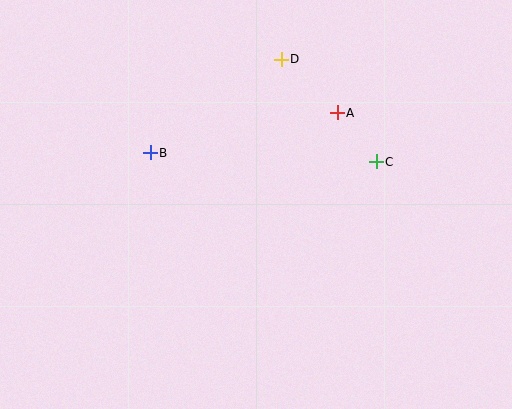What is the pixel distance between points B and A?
The distance between B and A is 191 pixels.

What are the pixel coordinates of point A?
Point A is at (337, 113).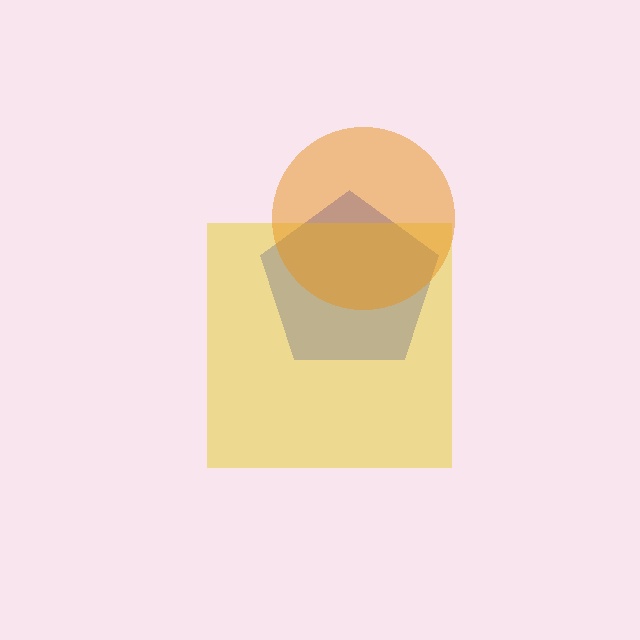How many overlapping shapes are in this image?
There are 3 overlapping shapes in the image.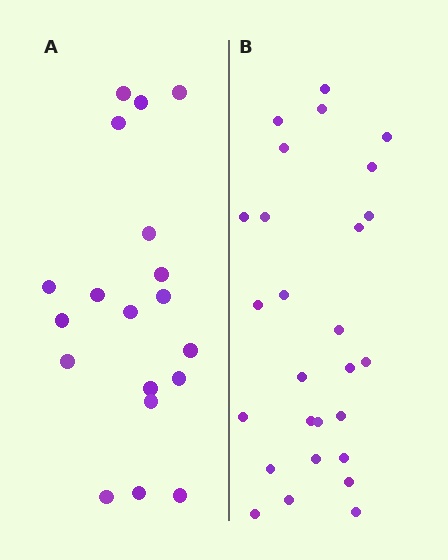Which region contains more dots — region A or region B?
Region B (the right region) has more dots.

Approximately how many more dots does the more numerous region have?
Region B has roughly 8 or so more dots than region A.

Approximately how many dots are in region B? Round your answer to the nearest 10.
About 30 dots. (The exact count is 27, which rounds to 30.)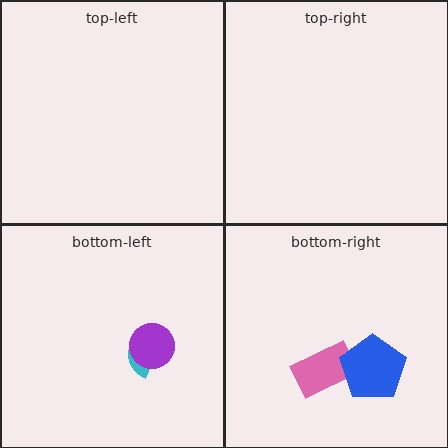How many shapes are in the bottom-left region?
2.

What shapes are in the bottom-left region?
The cyan semicircle, the purple circle.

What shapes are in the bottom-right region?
The pink rectangle, the blue pentagon.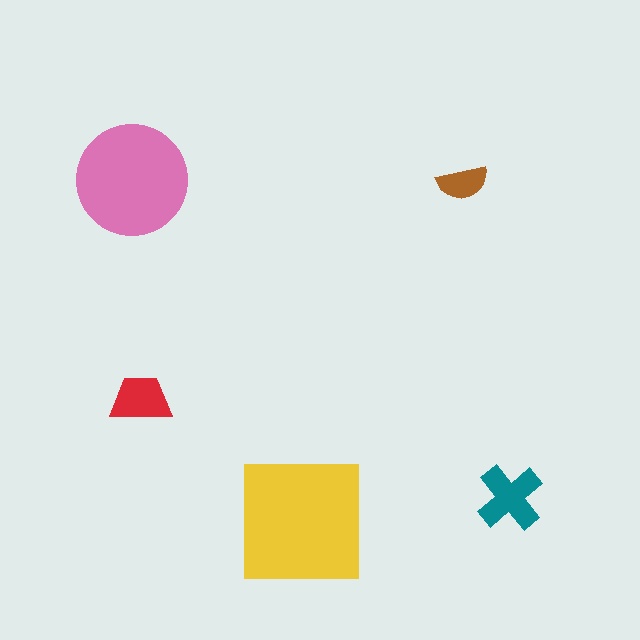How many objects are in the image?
There are 5 objects in the image.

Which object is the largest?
The yellow square.